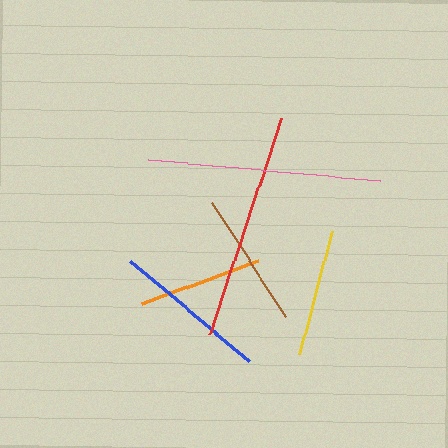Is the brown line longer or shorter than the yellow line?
The brown line is longer than the yellow line.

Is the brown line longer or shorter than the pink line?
The pink line is longer than the brown line.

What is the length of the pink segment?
The pink segment is approximately 232 pixels long.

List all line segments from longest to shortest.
From longest to shortest: pink, red, blue, brown, yellow, orange.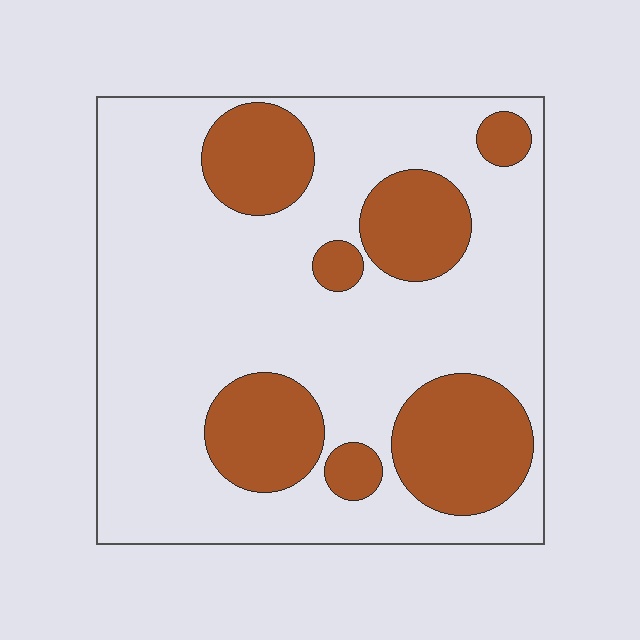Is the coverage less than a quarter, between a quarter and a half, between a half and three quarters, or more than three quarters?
Between a quarter and a half.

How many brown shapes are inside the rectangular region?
7.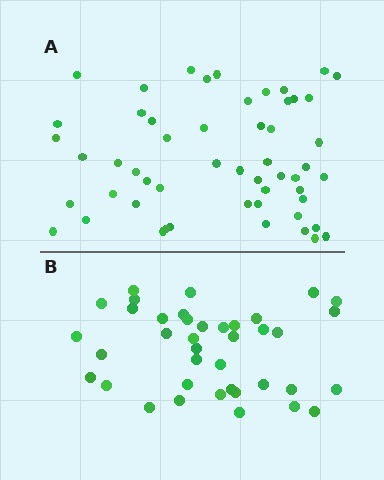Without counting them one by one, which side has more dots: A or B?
Region A (the top region) has more dots.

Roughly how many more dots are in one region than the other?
Region A has approximately 15 more dots than region B.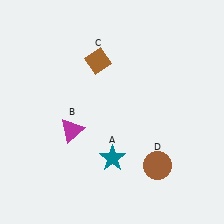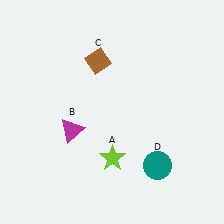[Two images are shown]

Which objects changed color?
A changed from teal to lime. D changed from brown to teal.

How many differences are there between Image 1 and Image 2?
There are 2 differences between the two images.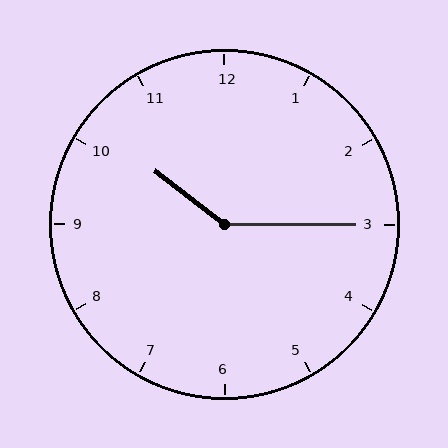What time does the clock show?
10:15.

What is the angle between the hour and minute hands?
Approximately 142 degrees.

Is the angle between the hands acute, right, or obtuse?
It is obtuse.